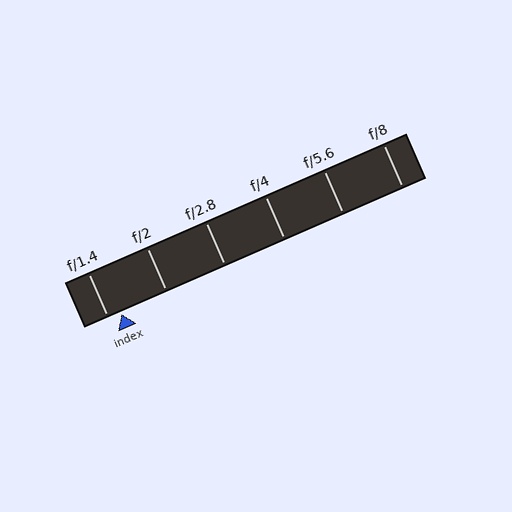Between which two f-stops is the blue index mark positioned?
The index mark is between f/1.4 and f/2.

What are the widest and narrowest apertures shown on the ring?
The widest aperture shown is f/1.4 and the narrowest is f/8.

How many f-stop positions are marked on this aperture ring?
There are 6 f-stop positions marked.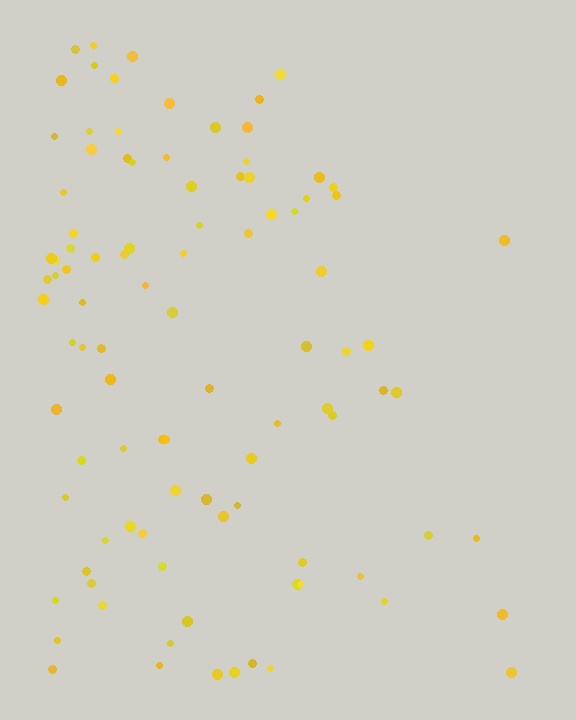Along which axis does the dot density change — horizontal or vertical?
Horizontal.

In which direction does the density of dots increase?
From right to left, with the left side densest.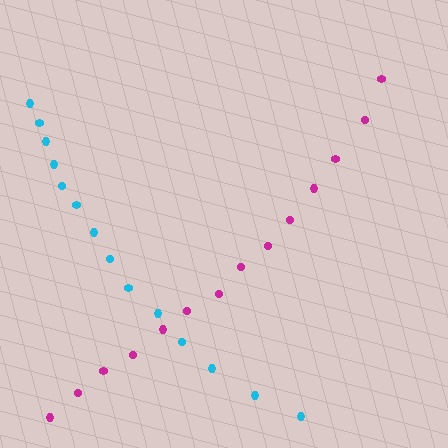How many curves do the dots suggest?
There are 2 distinct paths.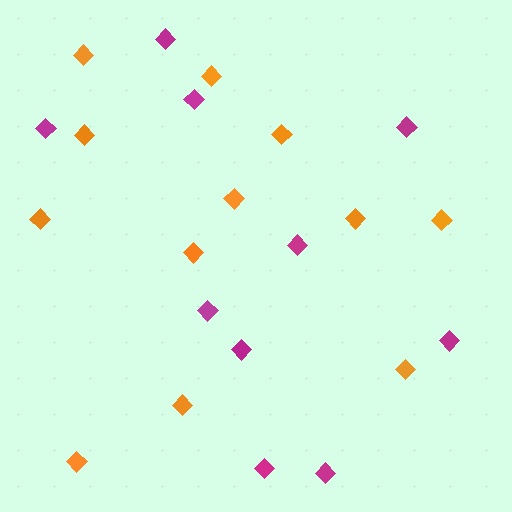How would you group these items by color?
There are 2 groups: one group of orange diamonds (12) and one group of magenta diamonds (10).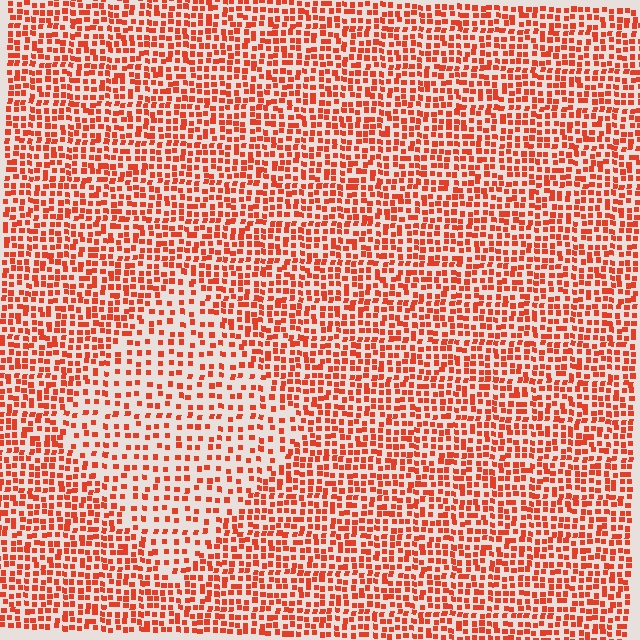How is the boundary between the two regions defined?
The boundary is defined by a change in element density (approximately 1.9x ratio). All elements are the same color, size, and shape.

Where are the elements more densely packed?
The elements are more densely packed outside the diamond boundary.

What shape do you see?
I see a diamond.